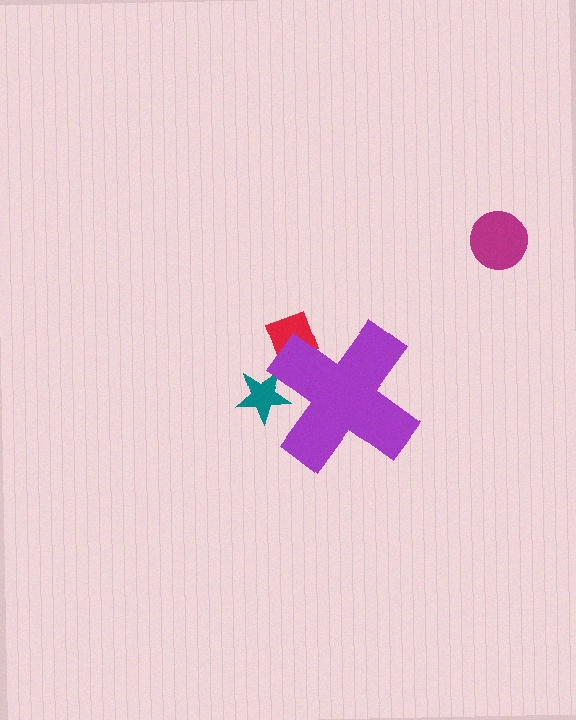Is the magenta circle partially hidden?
No, the magenta circle is fully visible.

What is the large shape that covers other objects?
A purple cross.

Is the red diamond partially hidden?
Yes, the red diamond is partially hidden behind the purple cross.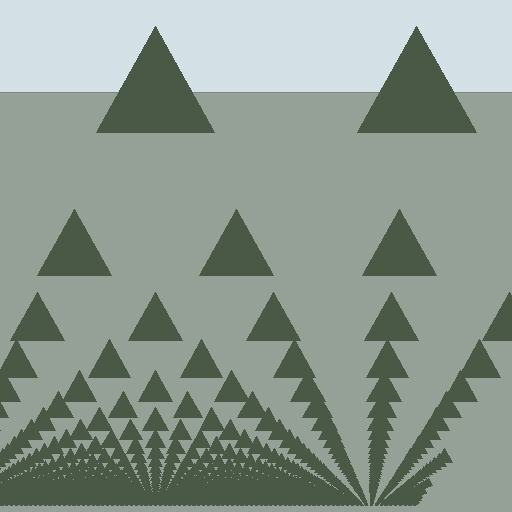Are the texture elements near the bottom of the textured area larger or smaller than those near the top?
Smaller. The gradient is inverted — elements near the bottom are smaller and denser.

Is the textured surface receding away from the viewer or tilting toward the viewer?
The surface appears to tilt toward the viewer. Texture elements get larger and sparser toward the top.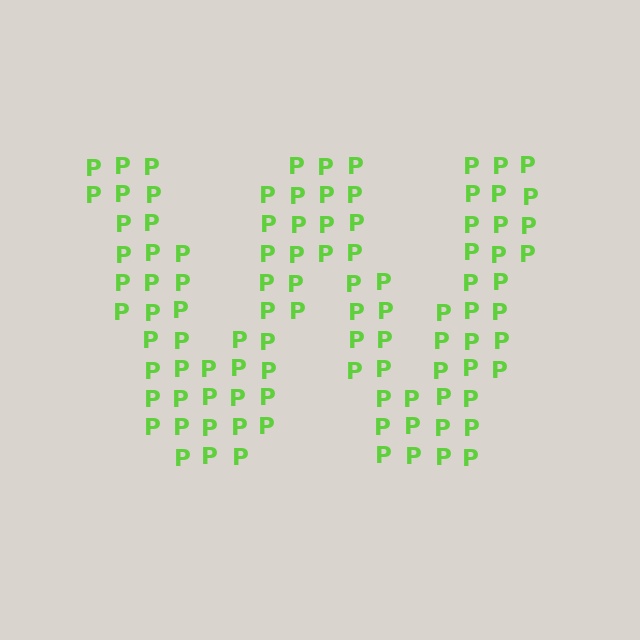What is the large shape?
The large shape is the letter W.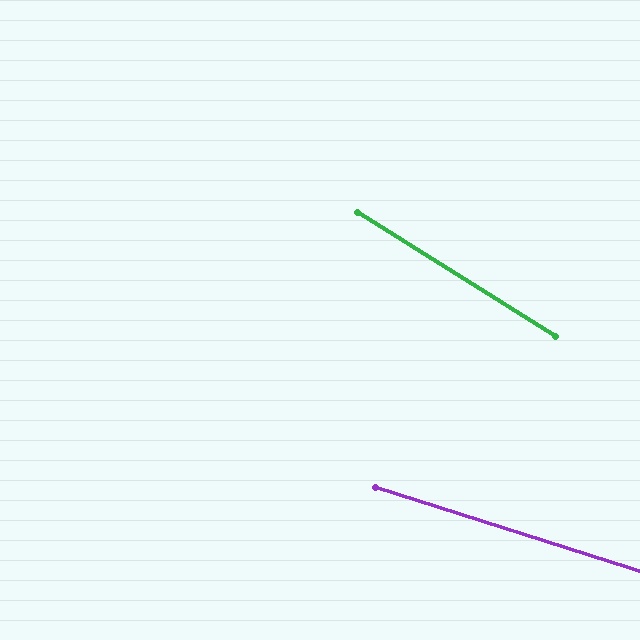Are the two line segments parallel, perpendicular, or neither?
Neither parallel nor perpendicular — they differ by about 14°.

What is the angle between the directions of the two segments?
Approximately 14 degrees.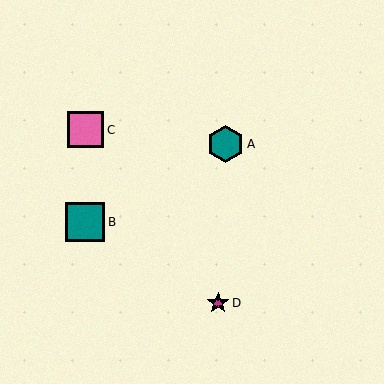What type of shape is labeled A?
Shape A is a teal hexagon.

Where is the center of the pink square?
The center of the pink square is at (86, 130).